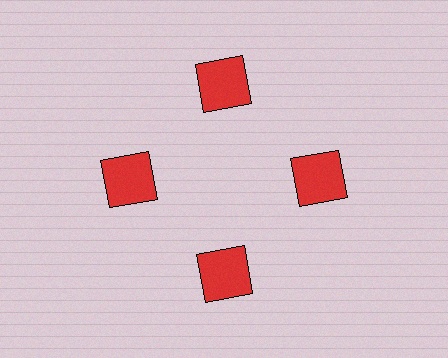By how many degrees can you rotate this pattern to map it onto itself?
The pattern maps onto itself every 90 degrees of rotation.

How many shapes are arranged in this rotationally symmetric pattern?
There are 4 shapes, arranged in 4 groups of 1.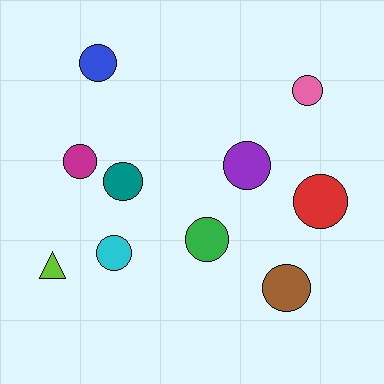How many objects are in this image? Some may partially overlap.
There are 10 objects.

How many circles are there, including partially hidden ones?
There are 9 circles.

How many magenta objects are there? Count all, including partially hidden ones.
There is 1 magenta object.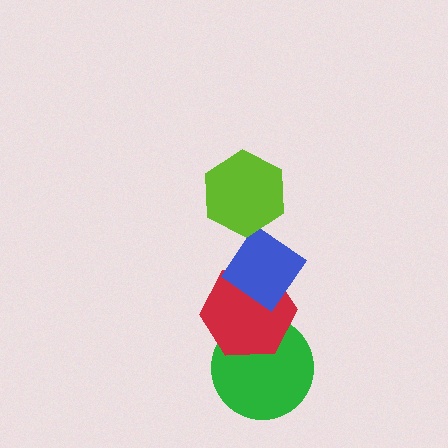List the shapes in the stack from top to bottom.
From top to bottom: the lime hexagon, the blue diamond, the red hexagon, the green circle.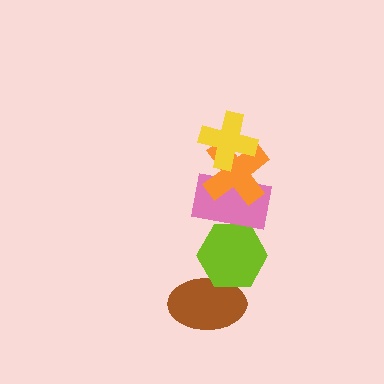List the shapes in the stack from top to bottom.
From top to bottom: the yellow cross, the orange cross, the pink rectangle, the lime hexagon, the brown ellipse.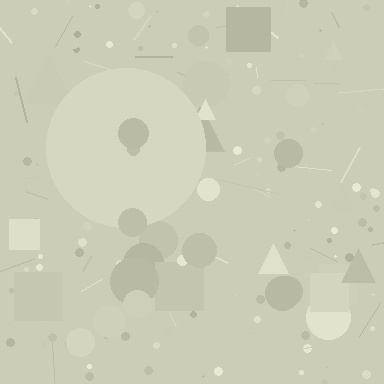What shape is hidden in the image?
A circle is hidden in the image.